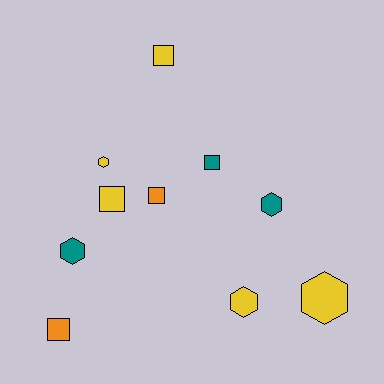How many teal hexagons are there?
There are 2 teal hexagons.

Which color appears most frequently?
Yellow, with 5 objects.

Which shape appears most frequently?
Hexagon, with 5 objects.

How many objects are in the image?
There are 10 objects.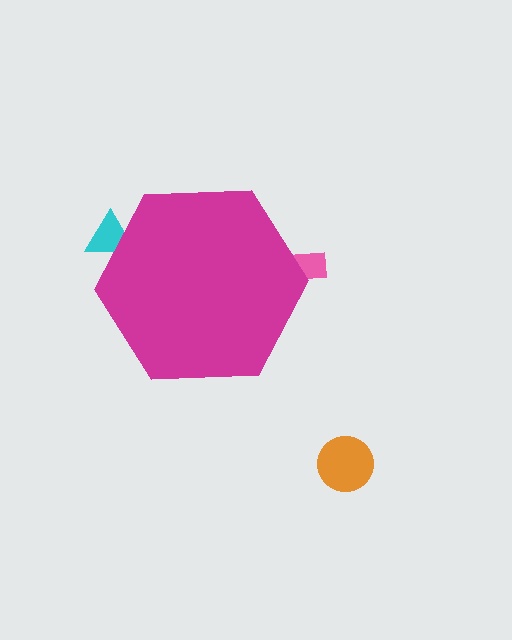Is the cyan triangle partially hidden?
Yes, the cyan triangle is partially hidden behind the magenta hexagon.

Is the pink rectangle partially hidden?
Yes, the pink rectangle is partially hidden behind the magenta hexagon.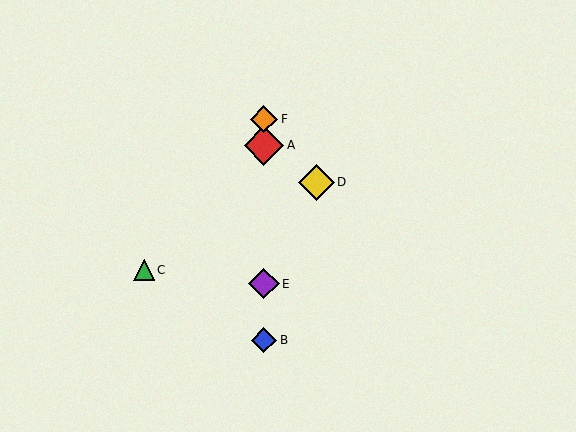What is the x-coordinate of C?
Object C is at x≈144.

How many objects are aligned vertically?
4 objects (A, B, E, F) are aligned vertically.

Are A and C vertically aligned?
No, A is at x≈264 and C is at x≈144.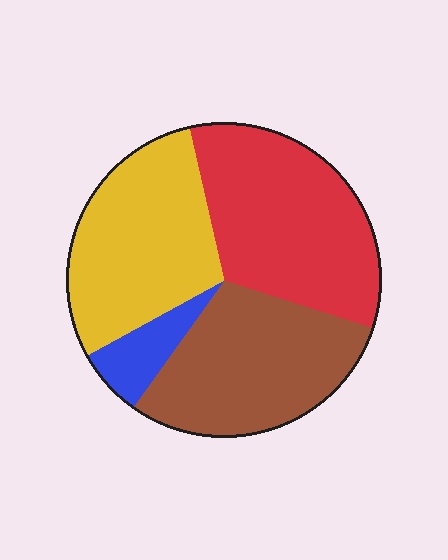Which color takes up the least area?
Blue, at roughly 5%.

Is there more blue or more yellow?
Yellow.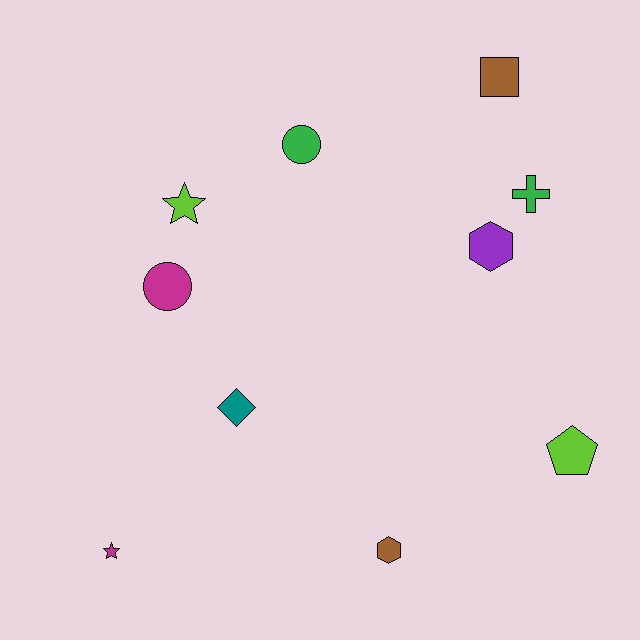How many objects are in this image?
There are 10 objects.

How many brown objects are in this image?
There are 2 brown objects.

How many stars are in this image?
There are 2 stars.